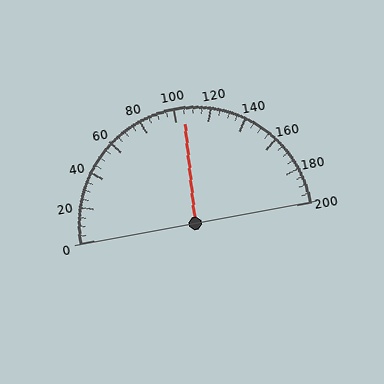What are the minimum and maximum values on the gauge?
The gauge ranges from 0 to 200.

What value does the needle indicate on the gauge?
The needle indicates approximately 105.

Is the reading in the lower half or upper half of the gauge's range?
The reading is in the upper half of the range (0 to 200).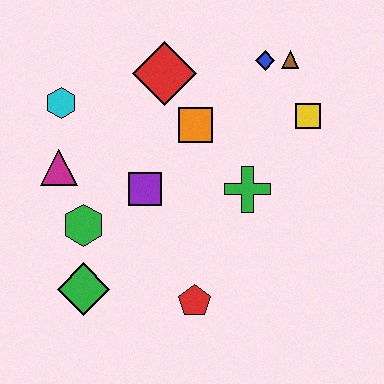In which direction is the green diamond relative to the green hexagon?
The green diamond is below the green hexagon.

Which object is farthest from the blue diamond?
The green diamond is farthest from the blue diamond.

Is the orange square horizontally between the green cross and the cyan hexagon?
Yes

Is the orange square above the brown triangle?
No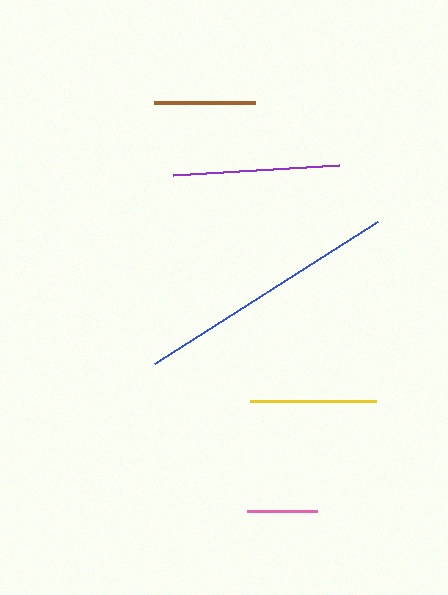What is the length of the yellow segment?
The yellow segment is approximately 127 pixels long.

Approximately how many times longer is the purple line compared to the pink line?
The purple line is approximately 2.4 times the length of the pink line.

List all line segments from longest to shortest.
From longest to shortest: blue, purple, yellow, brown, pink.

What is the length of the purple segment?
The purple segment is approximately 167 pixels long.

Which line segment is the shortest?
The pink line is the shortest at approximately 69 pixels.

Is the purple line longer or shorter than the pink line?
The purple line is longer than the pink line.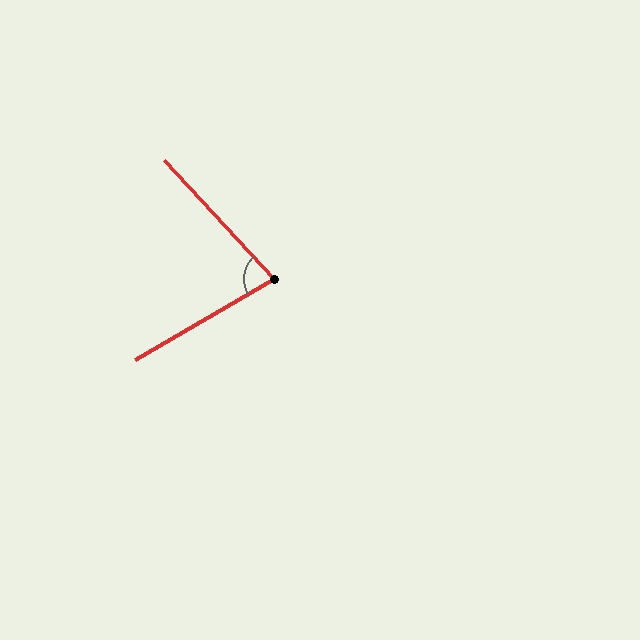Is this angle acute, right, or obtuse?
It is acute.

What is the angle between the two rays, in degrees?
Approximately 78 degrees.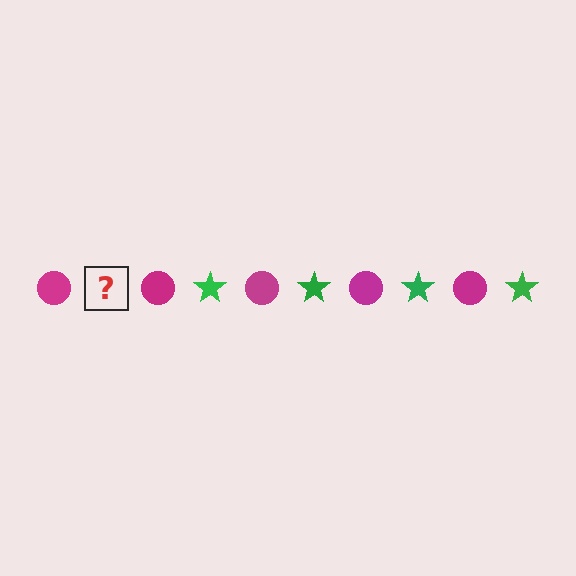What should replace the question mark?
The question mark should be replaced with a green star.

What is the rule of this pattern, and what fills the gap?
The rule is that the pattern alternates between magenta circle and green star. The gap should be filled with a green star.